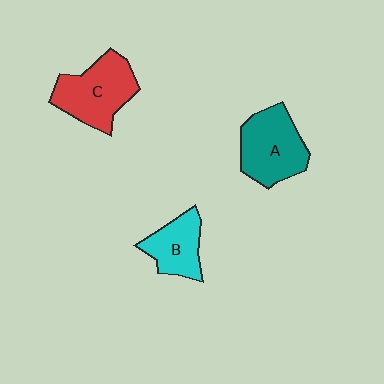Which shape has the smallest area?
Shape B (cyan).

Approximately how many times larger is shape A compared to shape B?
Approximately 1.4 times.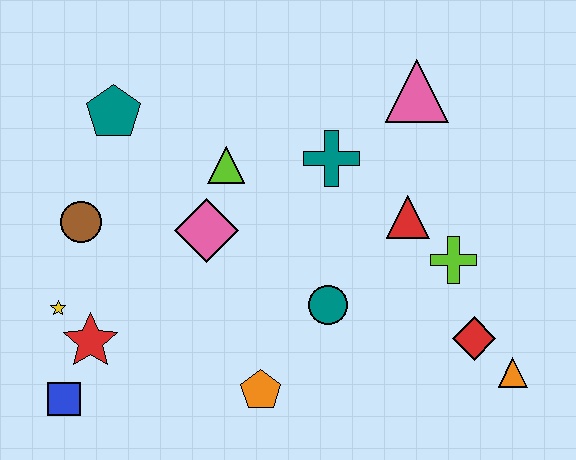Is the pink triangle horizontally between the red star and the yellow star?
No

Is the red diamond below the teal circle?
Yes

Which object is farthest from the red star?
The orange triangle is farthest from the red star.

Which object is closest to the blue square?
The red star is closest to the blue square.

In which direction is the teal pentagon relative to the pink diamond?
The teal pentagon is above the pink diamond.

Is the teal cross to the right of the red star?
Yes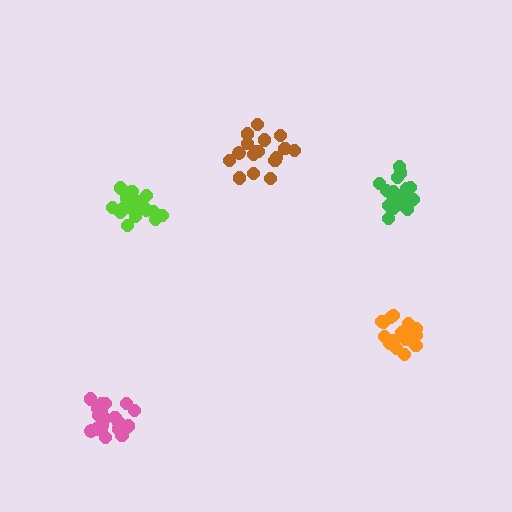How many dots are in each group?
Group 1: 21 dots, Group 2: 17 dots, Group 3: 19 dots, Group 4: 19 dots, Group 5: 18 dots (94 total).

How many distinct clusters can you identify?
There are 5 distinct clusters.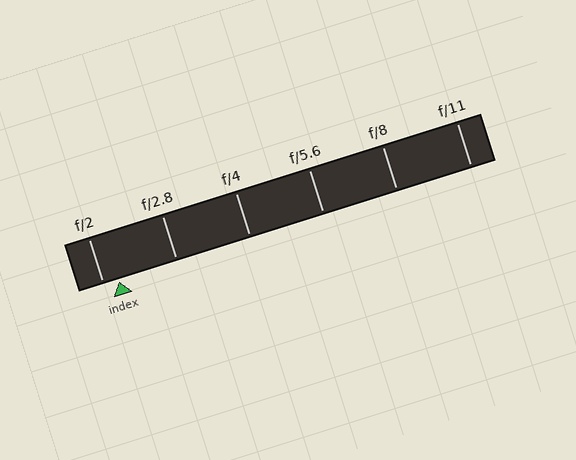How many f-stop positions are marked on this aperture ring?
There are 6 f-stop positions marked.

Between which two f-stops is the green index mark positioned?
The index mark is between f/2 and f/2.8.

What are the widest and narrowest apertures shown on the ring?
The widest aperture shown is f/2 and the narrowest is f/11.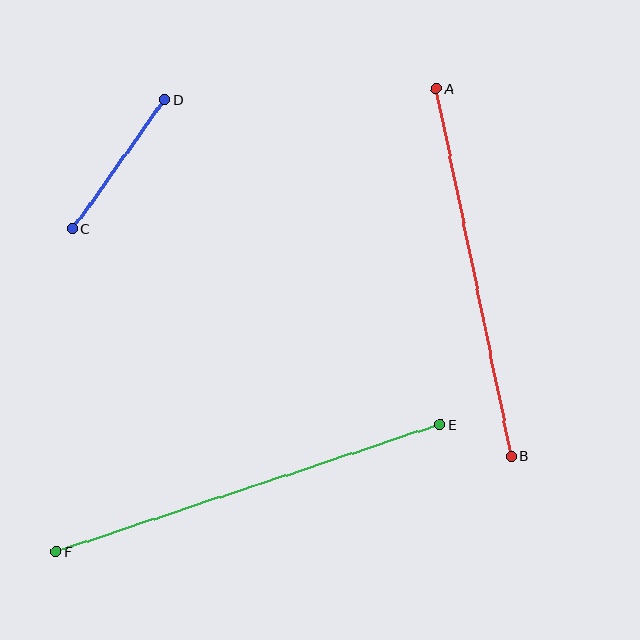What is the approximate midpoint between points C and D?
The midpoint is at approximately (119, 164) pixels.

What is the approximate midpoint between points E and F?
The midpoint is at approximately (248, 488) pixels.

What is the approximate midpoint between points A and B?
The midpoint is at approximately (474, 272) pixels.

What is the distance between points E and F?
The distance is approximately 405 pixels.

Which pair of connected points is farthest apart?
Points E and F are farthest apart.